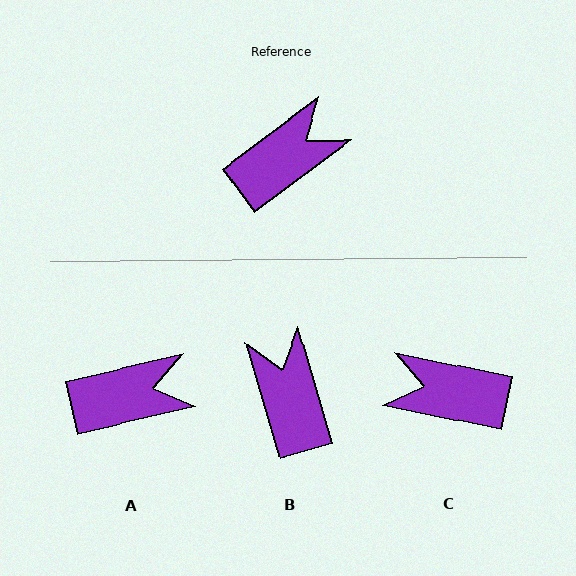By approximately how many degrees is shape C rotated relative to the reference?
Approximately 132 degrees counter-clockwise.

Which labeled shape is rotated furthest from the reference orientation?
C, about 132 degrees away.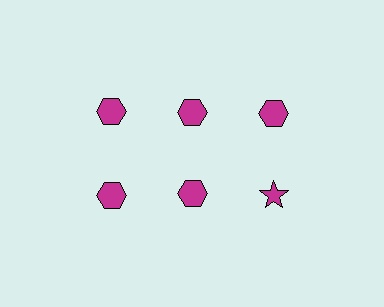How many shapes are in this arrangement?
There are 6 shapes arranged in a grid pattern.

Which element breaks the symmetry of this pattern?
The magenta star in the second row, center column breaks the symmetry. All other shapes are magenta hexagons.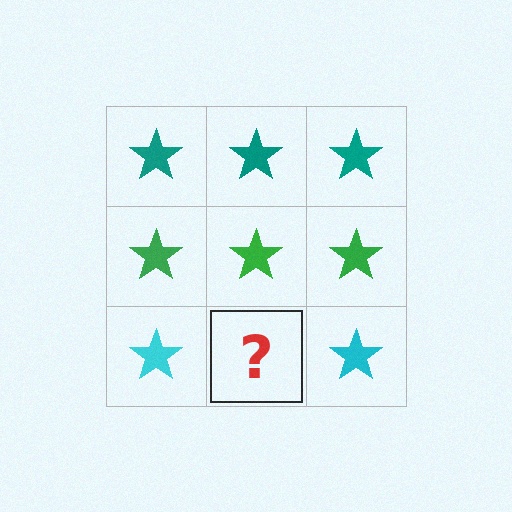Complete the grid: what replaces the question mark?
The question mark should be replaced with a cyan star.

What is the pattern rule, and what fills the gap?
The rule is that each row has a consistent color. The gap should be filled with a cyan star.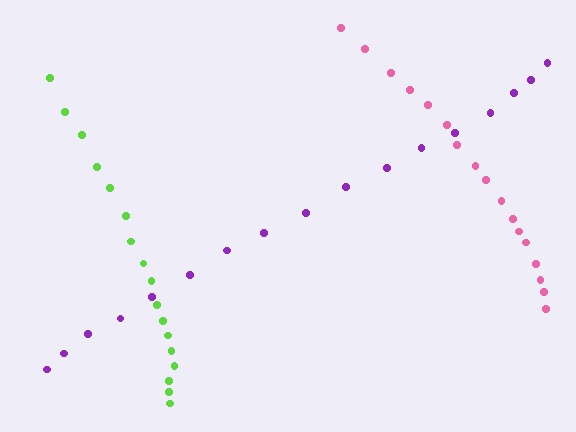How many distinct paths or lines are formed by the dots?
There are 3 distinct paths.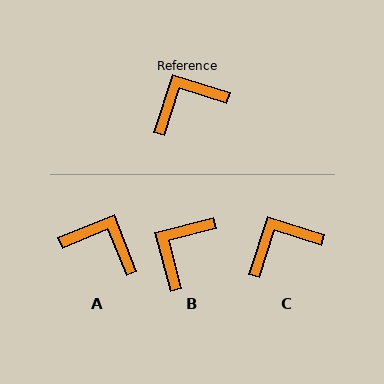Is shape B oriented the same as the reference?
No, it is off by about 32 degrees.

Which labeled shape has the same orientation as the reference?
C.